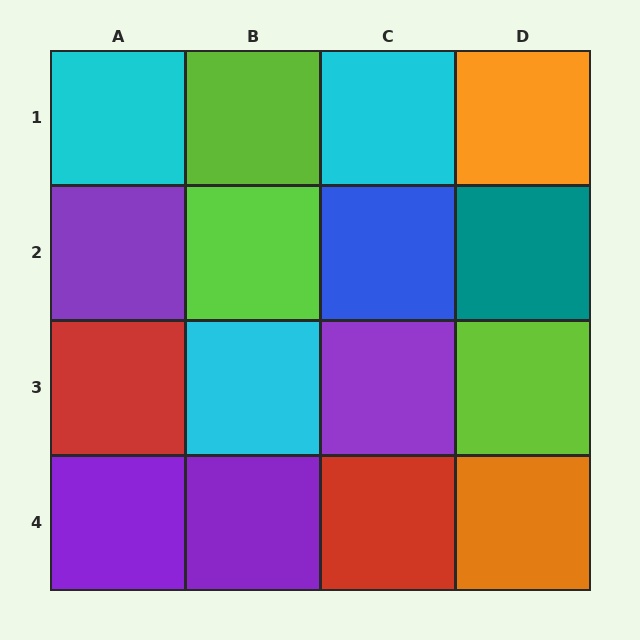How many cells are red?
2 cells are red.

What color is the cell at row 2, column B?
Lime.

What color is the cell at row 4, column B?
Purple.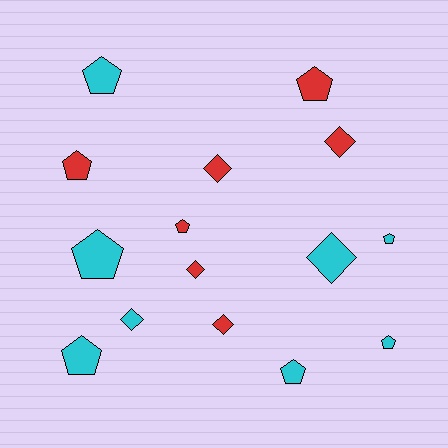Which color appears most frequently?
Cyan, with 8 objects.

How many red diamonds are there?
There are 4 red diamonds.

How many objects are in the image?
There are 15 objects.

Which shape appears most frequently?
Pentagon, with 9 objects.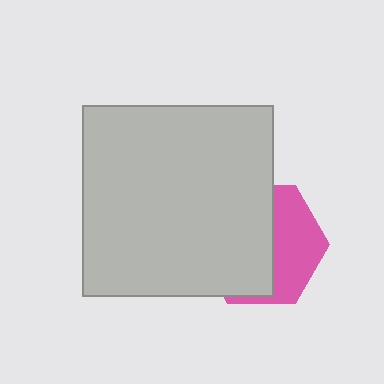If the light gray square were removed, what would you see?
You would see the complete pink hexagon.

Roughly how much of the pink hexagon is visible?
A small part of it is visible (roughly 41%).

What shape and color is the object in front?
The object in front is a light gray square.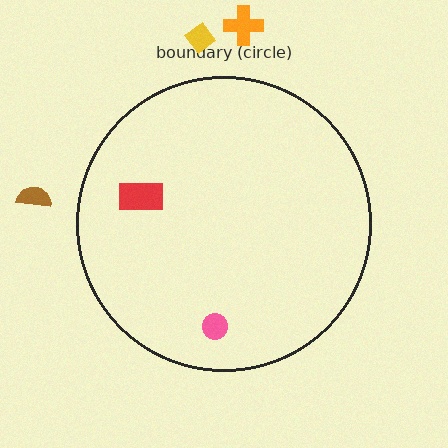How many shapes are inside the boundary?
2 inside, 3 outside.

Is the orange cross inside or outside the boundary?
Outside.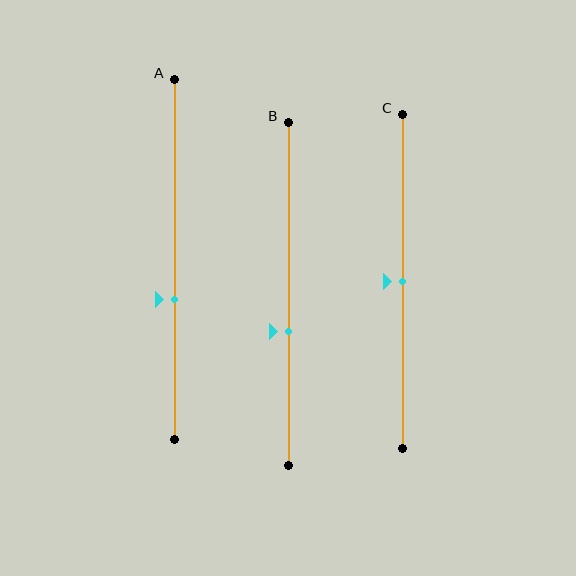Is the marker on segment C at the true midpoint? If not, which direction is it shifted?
Yes, the marker on segment C is at the true midpoint.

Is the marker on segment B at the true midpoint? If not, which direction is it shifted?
No, the marker on segment B is shifted downward by about 11% of the segment length.